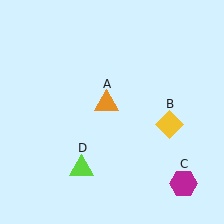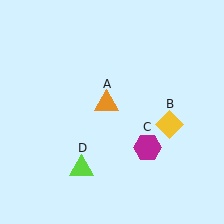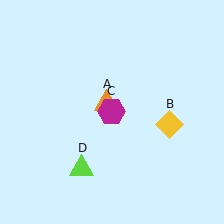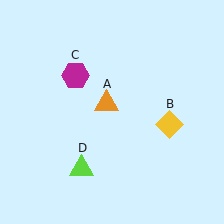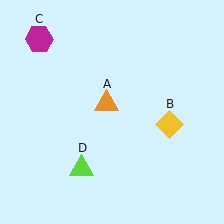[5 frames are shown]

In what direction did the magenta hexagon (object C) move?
The magenta hexagon (object C) moved up and to the left.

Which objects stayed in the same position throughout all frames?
Orange triangle (object A) and yellow diamond (object B) and lime triangle (object D) remained stationary.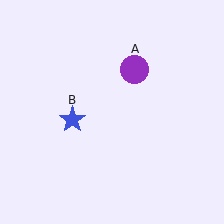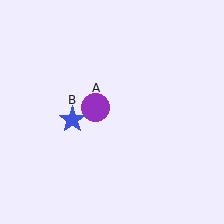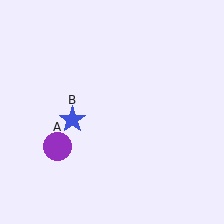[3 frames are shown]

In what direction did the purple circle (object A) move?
The purple circle (object A) moved down and to the left.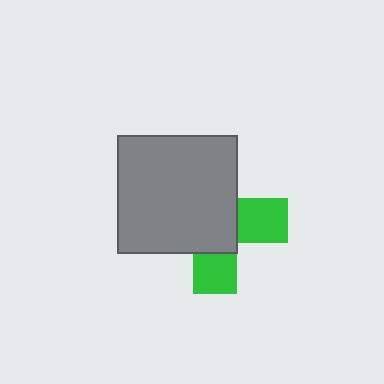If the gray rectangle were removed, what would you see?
You would see the complete green cross.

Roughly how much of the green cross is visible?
A small part of it is visible (roughly 37%).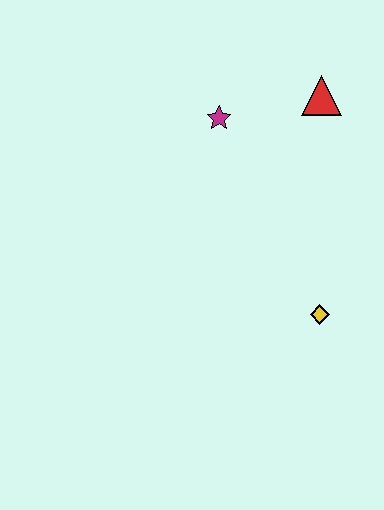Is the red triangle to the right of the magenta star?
Yes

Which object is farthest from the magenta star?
The yellow diamond is farthest from the magenta star.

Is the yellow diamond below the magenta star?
Yes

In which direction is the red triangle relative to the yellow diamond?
The red triangle is above the yellow diamond.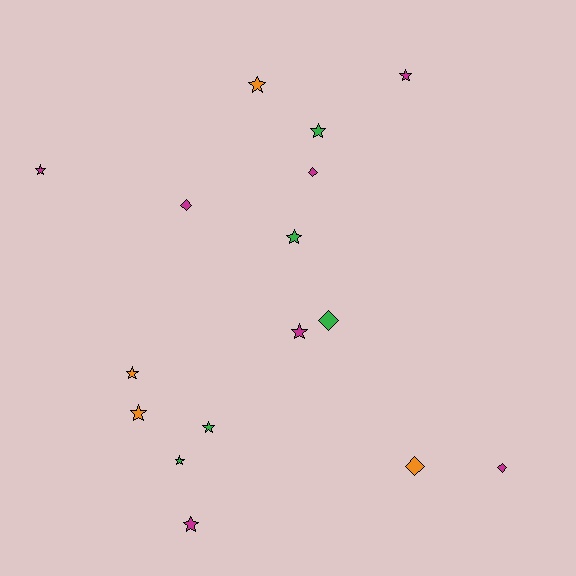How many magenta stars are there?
There are 4 magenta stars.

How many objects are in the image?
There are 16 objects.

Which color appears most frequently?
Magenta, with 7 objects.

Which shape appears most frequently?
Star, with 11 objects.